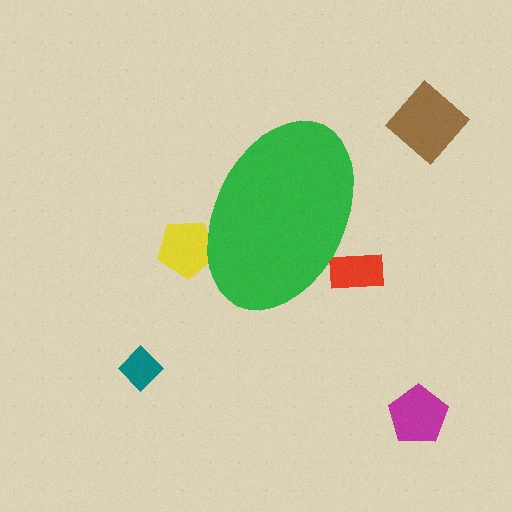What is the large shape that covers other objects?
A green ellipse.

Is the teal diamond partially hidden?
No, the teal diamond is fully visible.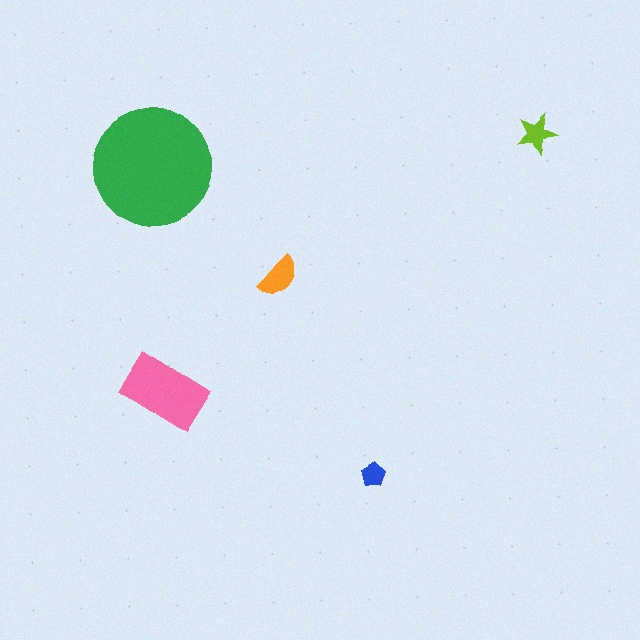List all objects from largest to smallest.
The green circle, the pink rectangle, the orange semicircle, the lime star, the blue pentagon.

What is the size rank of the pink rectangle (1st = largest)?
2nd.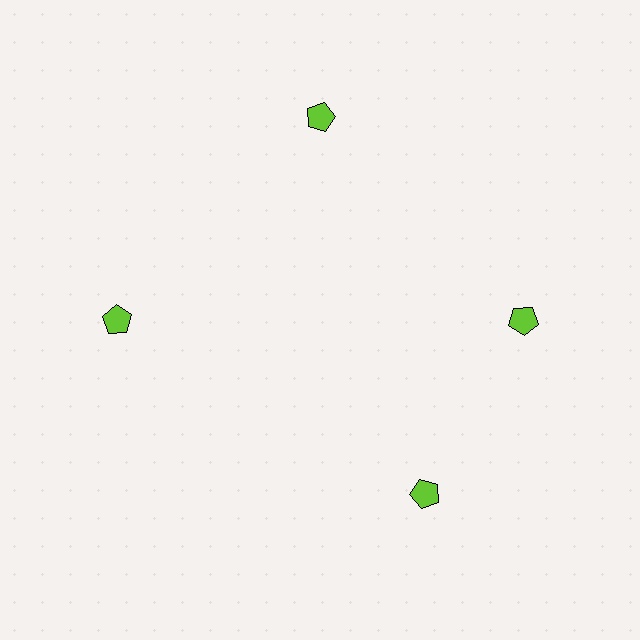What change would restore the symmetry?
The symmetry would be restored by rotating it back into even spacing with its neighbors so that all 4 pentagons sit at equal angles and equal distance from the center.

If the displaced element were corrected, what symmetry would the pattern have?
It would have 4-fold rotational symmetry — the pattern would map onto itself every 90 degrees.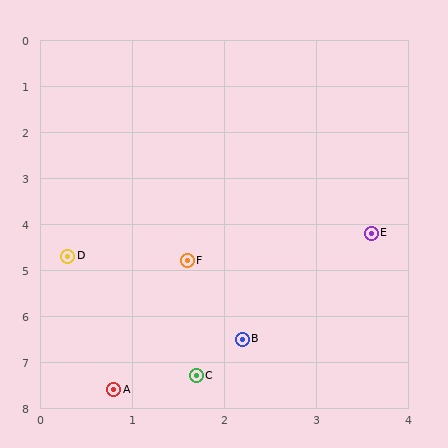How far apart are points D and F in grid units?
Points D and F are about 1.3 grid units apart.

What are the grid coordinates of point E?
Point E is at approximately (3.6, 4.2).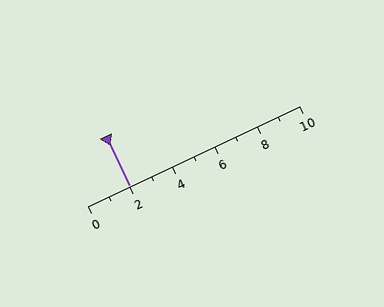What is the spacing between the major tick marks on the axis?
The major ticks are spaced 2 apart.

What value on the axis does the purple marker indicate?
The marker indicates approximately 2.